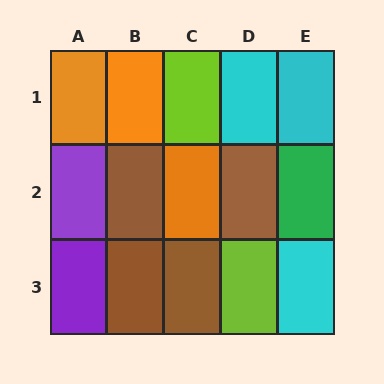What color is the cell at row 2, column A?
Purple.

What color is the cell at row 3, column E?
Cyan.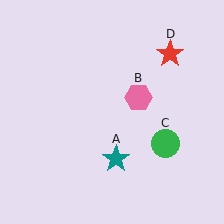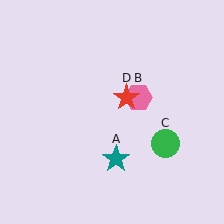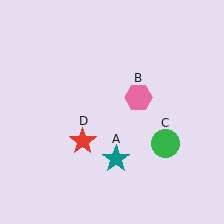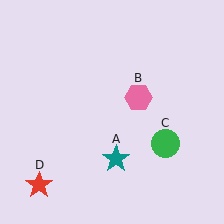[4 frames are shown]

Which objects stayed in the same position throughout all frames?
Teal star (object A) and pink hexagon (object B) and green circle (object C) remained stationary.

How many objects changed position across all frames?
1 object changed position: red star (object D).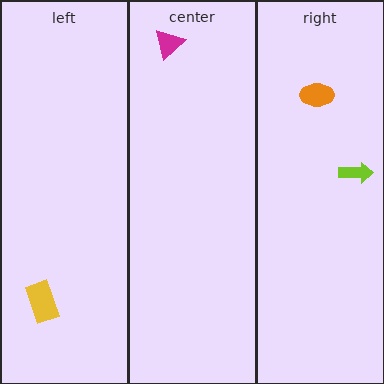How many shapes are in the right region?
2.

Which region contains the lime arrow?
The right region.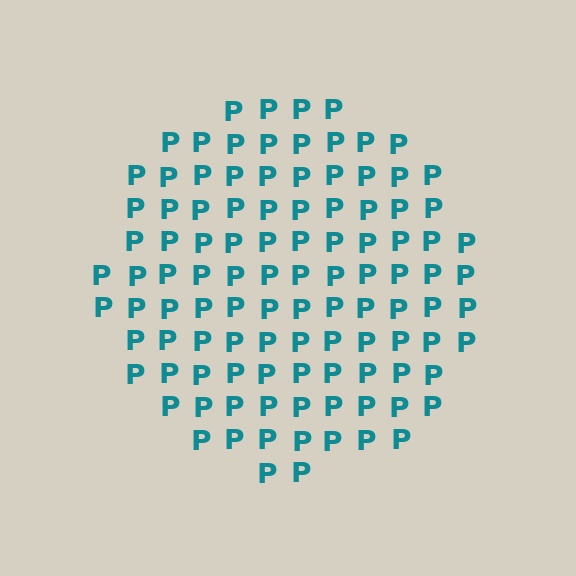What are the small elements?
The small elements are letter P's.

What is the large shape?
The large shape is a circle.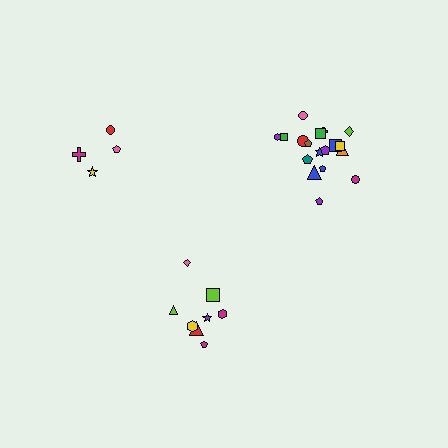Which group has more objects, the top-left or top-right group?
The top-right group.